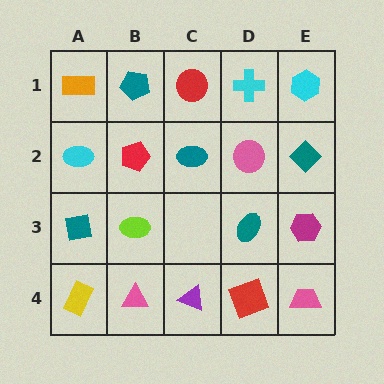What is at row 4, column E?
A pink trapezoid.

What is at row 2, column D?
A pink circle.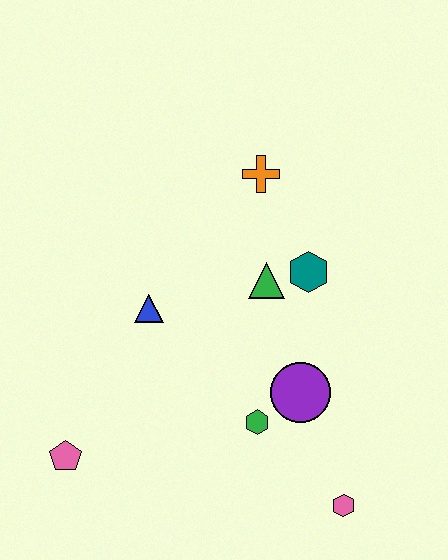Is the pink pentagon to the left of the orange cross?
Yes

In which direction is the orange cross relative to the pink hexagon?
The orange cross is above the pink hexagon.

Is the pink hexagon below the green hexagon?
Yes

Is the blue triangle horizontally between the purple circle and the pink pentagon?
Yes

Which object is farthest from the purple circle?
The pink pentagon is farthest from the purple circle.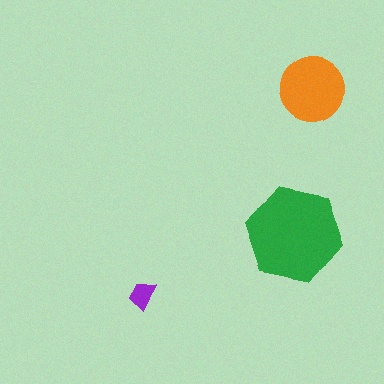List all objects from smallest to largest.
The purple trapezoid, the orange circle, the green hexagon.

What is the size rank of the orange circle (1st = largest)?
2nd.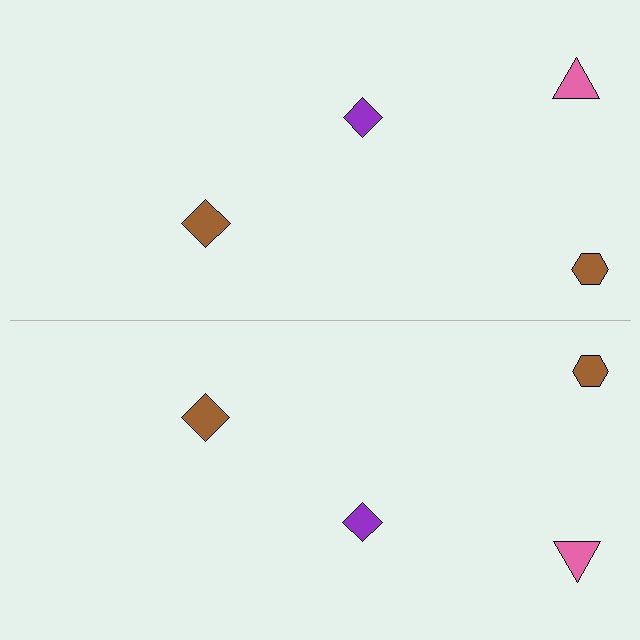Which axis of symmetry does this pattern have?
The pattern has a horizontal axis of symmetry running through the center of the image.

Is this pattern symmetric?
Yes, this pattern has bilateral (reflection) symmetry.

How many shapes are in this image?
There are 8 shapes in this image.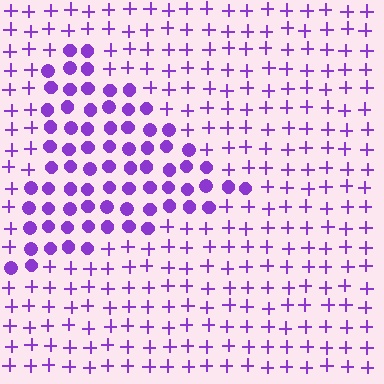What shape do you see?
I see a triangle.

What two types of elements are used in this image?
The image uses circles inside the triangle region and plus signs outside it.